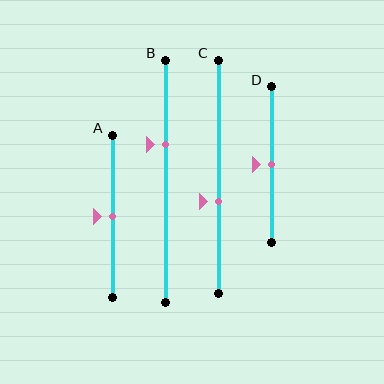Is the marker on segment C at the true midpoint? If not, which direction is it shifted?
No, the marker on segment C is shifted downward by about 10% of the segment length.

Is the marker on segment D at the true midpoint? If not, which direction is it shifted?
Yes, the marker on segment D is at the true midpoint.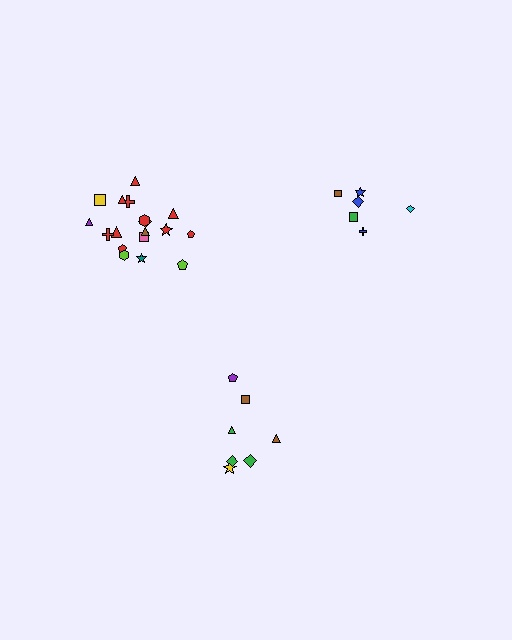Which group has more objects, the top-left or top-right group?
The top-left group.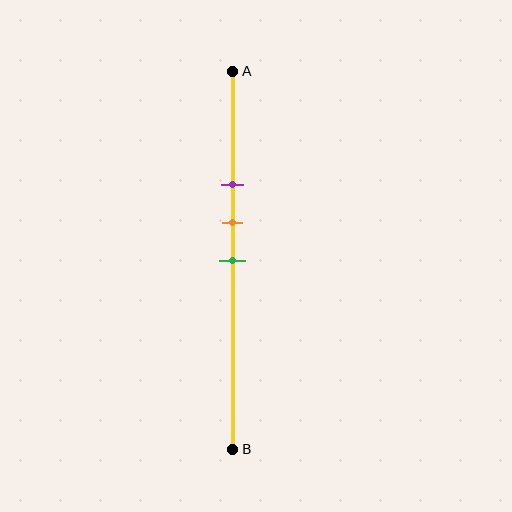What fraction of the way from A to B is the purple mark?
The purple mark is approximately 30% (0.3) of the way from A to B.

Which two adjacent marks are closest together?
The orange and green marks are the closest adjacent pair.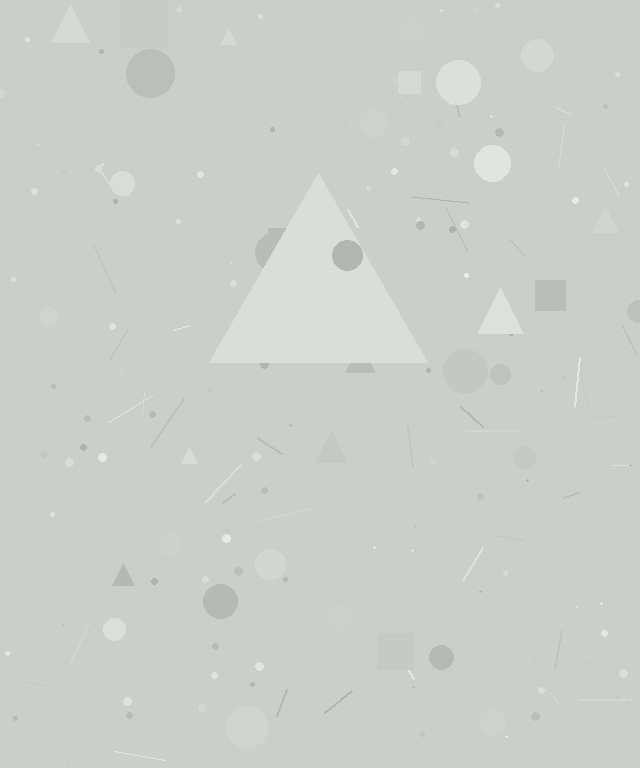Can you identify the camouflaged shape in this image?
The camouflaged shape is a triangle.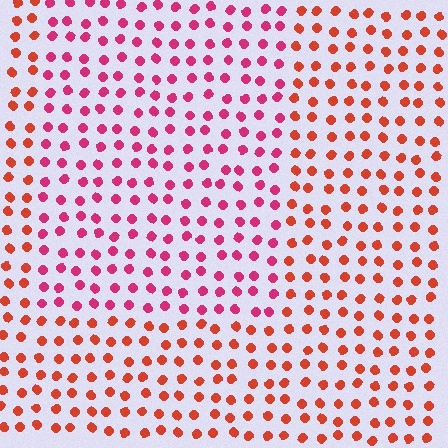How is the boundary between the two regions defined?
The boundary is defined purely by a slight shift in hue (about 34 degrees). Spacing, size, and orientation are identical on both sides.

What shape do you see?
I see a rectangle.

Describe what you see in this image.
The image is filled with small red elements in a uniform arrangement. A rectangle-shaped region is visible where the elements are tinted to a slightly different hue, forming a subtle color boundary.